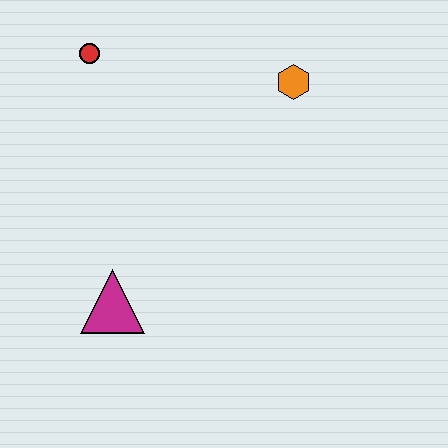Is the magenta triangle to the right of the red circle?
Yes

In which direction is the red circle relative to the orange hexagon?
The red circle is to the left of the orange hexagon.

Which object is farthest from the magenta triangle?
The orange hexagon is farthest from the magenta triangle.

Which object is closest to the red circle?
The orange hexagon is closest to the red circle.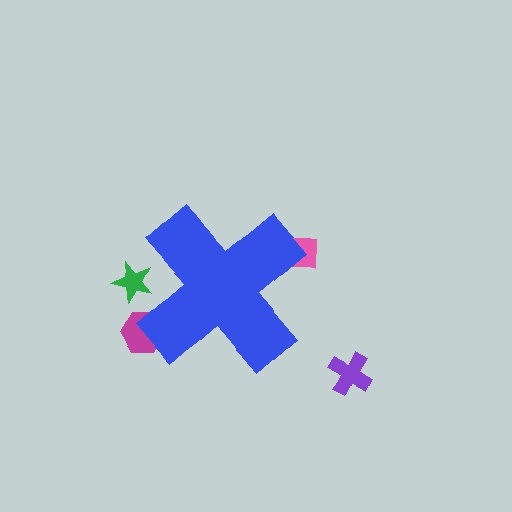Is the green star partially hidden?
Yes, the green star is partially hidden behind the blue cross.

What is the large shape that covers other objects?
A blue cross.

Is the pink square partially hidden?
Yes, the pink square is partially hidden behind the blue cross.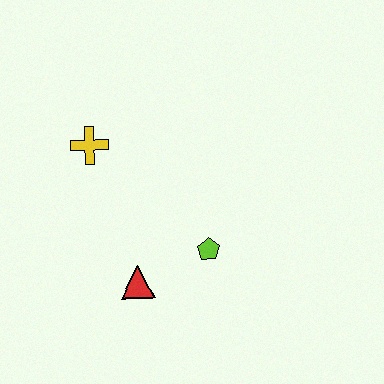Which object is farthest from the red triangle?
The yellow cross is farthest from the red triangle.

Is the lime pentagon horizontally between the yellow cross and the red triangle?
No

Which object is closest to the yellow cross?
The red triangle is closest to the yellow cross.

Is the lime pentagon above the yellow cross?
No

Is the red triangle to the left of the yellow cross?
No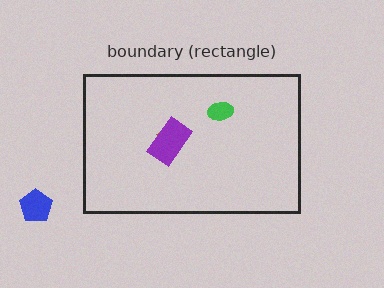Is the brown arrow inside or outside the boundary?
Inside.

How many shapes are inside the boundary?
3 inside, 1 outside.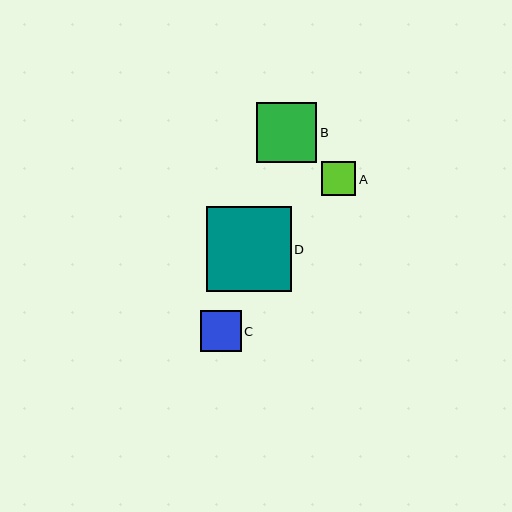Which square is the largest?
Square D is the largest with a size of approximately 85 pixels.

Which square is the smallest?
Square A is the smallest with a size of approximately 34 pixels.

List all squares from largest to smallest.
From largest to smallest: D, B, C, A.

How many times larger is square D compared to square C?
Square D is approximately 2.1 times the size of square C.